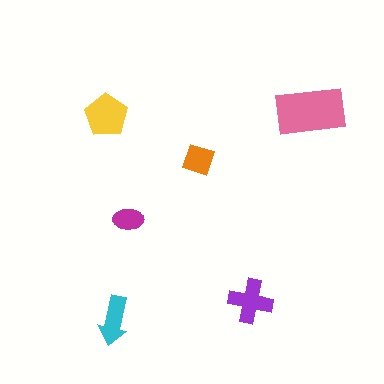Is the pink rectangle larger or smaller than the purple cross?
Larger.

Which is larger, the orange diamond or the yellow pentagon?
The yellow pentagon.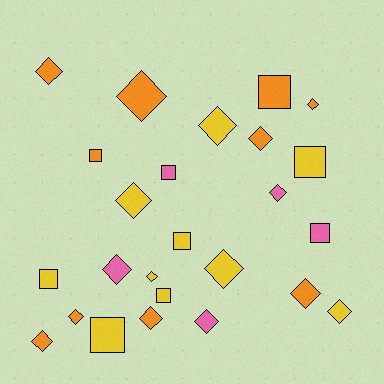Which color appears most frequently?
Yellow, with 10 objects.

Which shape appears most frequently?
Diamond, with 16 objects.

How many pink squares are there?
There are 2 pink squares.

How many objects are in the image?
There are 25 objects.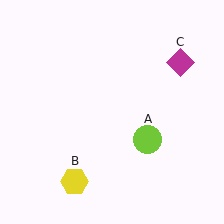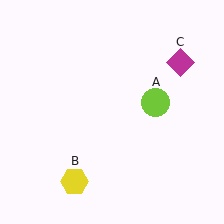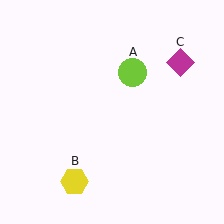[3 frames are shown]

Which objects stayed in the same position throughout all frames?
Yellow hexagon (object B) and magenta diamond (object C) remained stationary.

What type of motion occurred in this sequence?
The lime circle (object A) rotated counterclockwise around the center of the scene.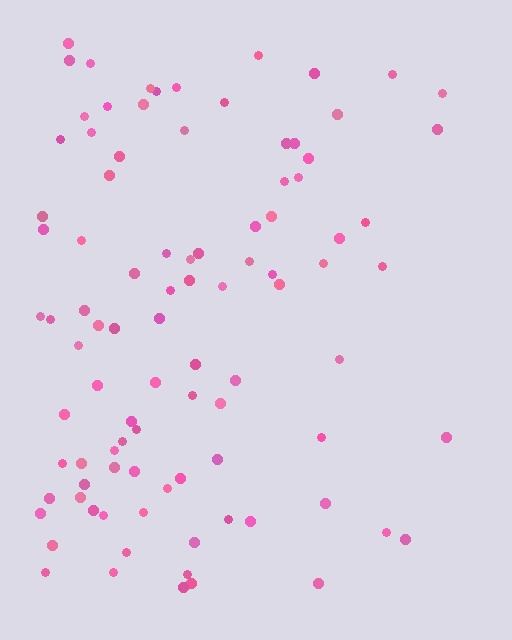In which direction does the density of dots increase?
From right to left, with the left side densest.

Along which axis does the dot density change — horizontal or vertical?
Horizontal.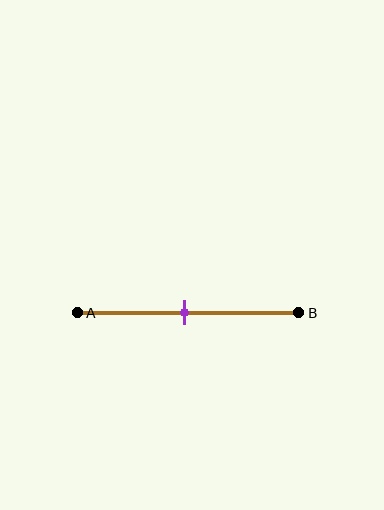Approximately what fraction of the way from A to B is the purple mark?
The purple mark is approximately 50% of the way from A to B.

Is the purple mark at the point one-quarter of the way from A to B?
No, the mark is at about 50% from A, not at the 25% one-quarter point.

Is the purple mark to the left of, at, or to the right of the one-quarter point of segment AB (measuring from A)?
The purple mark is to the right of the one-quarter point of segment AB.